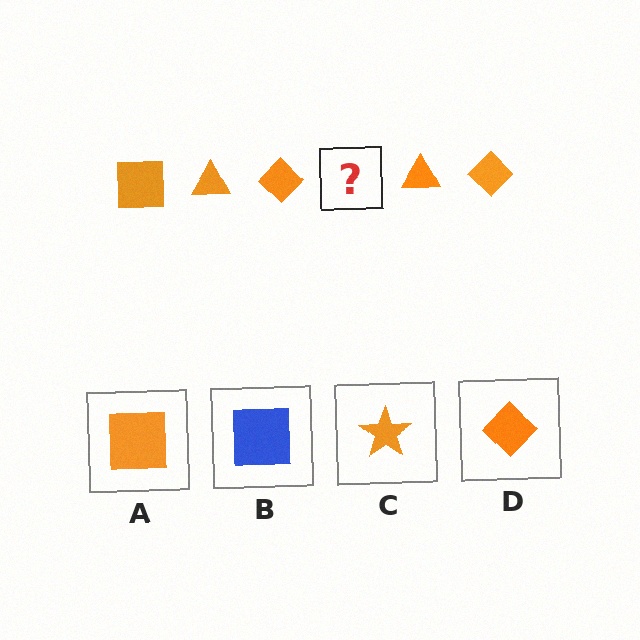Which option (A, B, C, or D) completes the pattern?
A.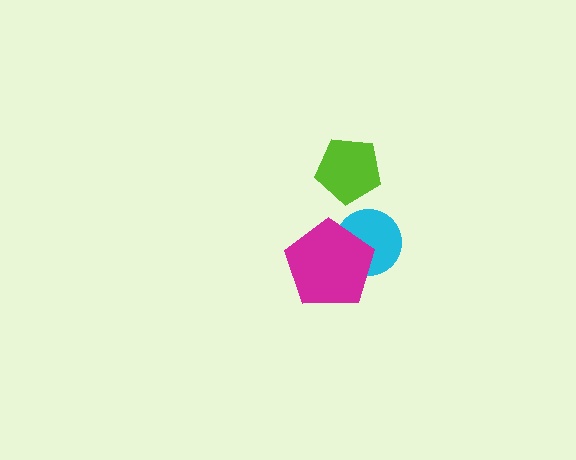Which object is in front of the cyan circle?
The magenta pentagon is in front of the cyan circle.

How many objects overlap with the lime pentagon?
0 objects overlap with the lime pentagon.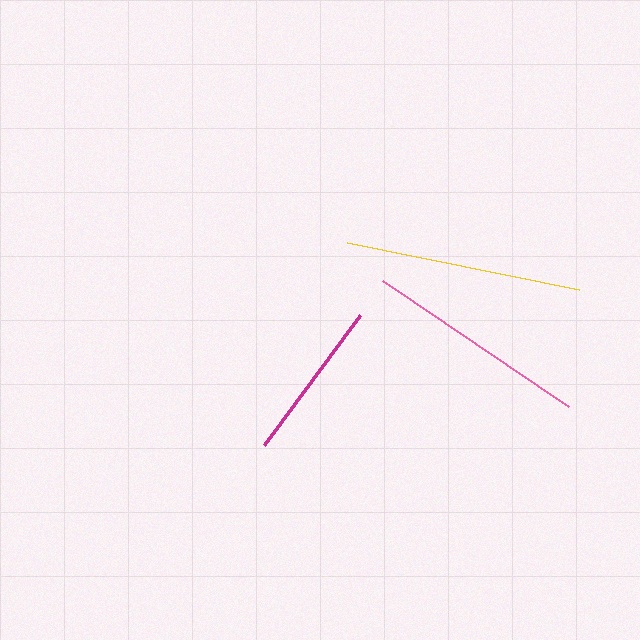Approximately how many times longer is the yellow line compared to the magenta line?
The yellow line is approximately 1.5 times the length of the magenta line.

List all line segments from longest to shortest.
From longest to shortest: yellow, pink, magenta.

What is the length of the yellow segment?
The yellow segment is approximately 236 pixels long.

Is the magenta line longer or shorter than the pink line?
The pink line is longer than the magenta line.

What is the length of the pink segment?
The pink segment is approximately 225 pixels long.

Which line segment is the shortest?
The magenta line is the shortest at approximately 162 pixels.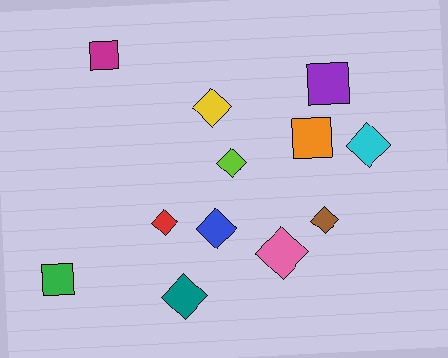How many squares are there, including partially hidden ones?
There are 4 squares.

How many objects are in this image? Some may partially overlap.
There are 12 objects.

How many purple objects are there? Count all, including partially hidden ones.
There is 1 purple object.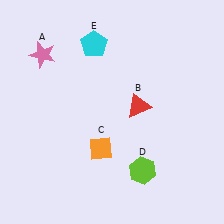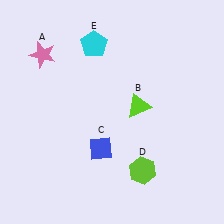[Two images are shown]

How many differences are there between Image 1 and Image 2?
There are 2 differences between the two images.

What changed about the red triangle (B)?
In Image 1, B is red. In Image 2, it changed to lime.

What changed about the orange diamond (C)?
In Image 1, C is orange. In Image 2, it changed to blue.